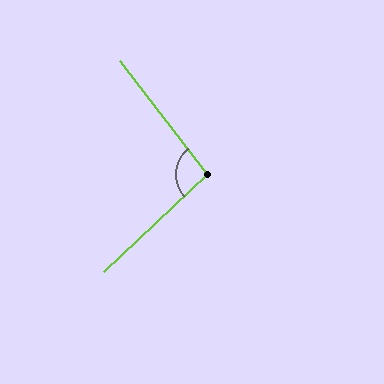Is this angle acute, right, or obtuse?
It is obtuse.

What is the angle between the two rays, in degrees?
Approximately 96 degrees.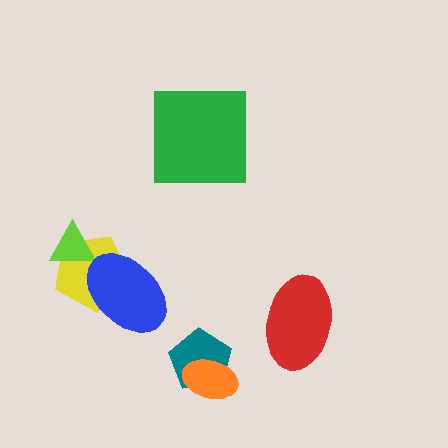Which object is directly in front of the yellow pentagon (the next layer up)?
The lime triangle is directly in front of the yellow pentagon.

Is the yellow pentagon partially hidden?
Yes, it is partially covered by another shape.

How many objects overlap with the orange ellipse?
1 object overlaps with the orange ellipse.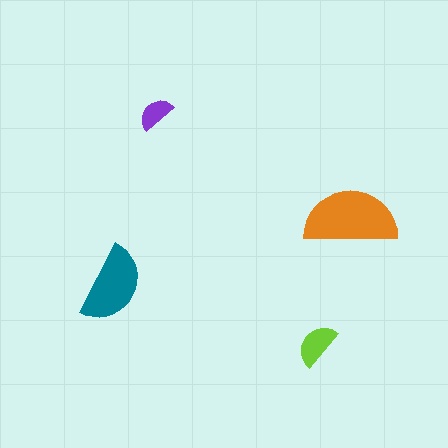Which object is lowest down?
The lime semicircle is bottommost.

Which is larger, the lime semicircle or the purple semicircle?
The lime one.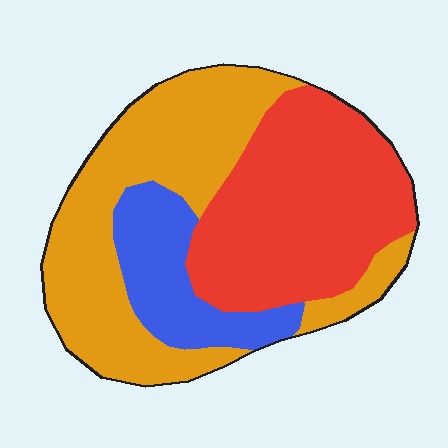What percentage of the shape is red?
Red takes up about two fifths (2/5) of the shape.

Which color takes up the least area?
Blue, at roughly 15%.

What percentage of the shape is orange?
Orange takes up about two fifths (2/5) of the shape.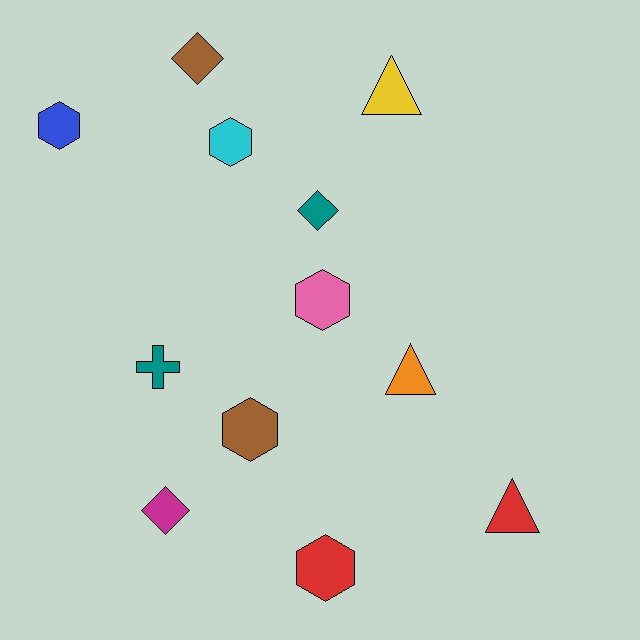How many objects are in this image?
There are 12 objects.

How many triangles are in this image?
There are 3 triangles.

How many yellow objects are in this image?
There is 1 yellow object.